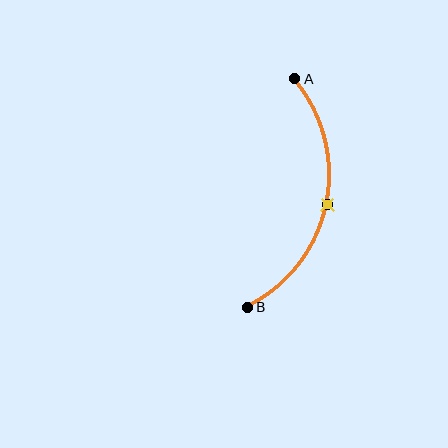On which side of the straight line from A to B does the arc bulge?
The arc bulges to the right of the straight line connecting A and B.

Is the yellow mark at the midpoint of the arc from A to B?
Yes. The yellow mark lies on the arc at equal arc-length from both A and B — it is the arc midpoint.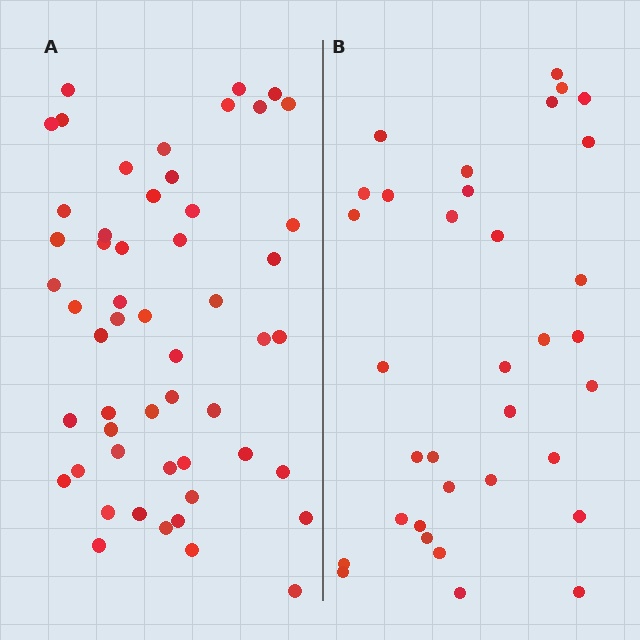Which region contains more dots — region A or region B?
Region A (the left region) has more dots.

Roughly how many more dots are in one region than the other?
Region A has approximately 20 more dots than region B.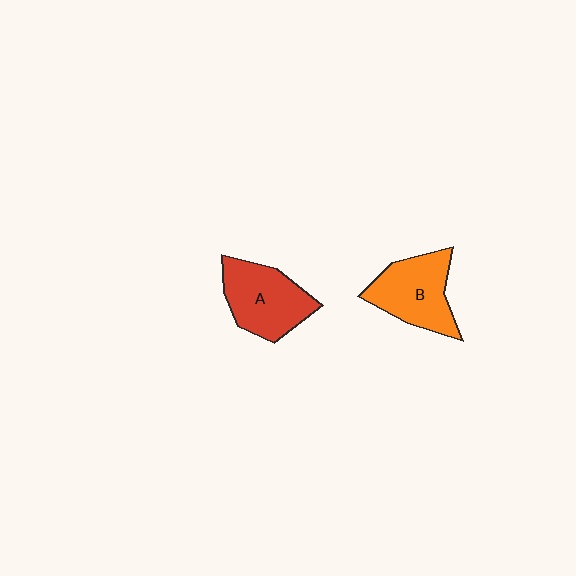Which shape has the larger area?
Shape A (red).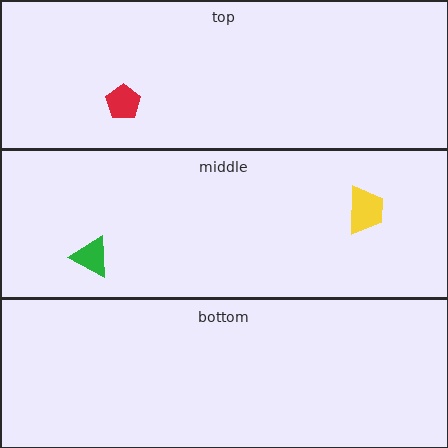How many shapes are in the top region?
1.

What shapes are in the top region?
The red pentagon.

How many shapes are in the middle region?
2.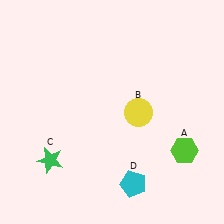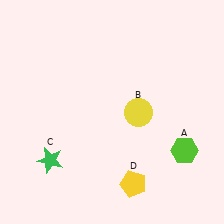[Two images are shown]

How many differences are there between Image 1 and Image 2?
There is 1 difference between the two images.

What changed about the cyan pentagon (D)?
In Image 1, D is cyan. In Image 2, it changed to yellow.